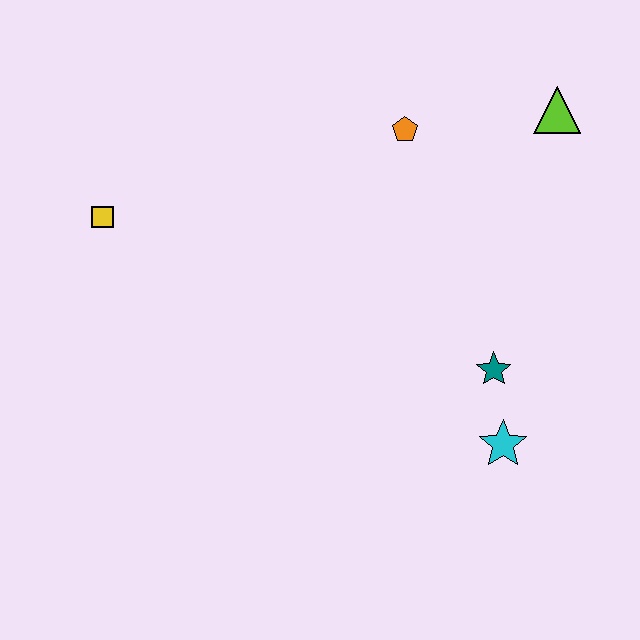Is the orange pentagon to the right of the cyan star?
No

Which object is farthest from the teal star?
The yellow square is farthest from the teal star.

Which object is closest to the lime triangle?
The orange pentagon is closest to the lime triangle.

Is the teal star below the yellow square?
Yes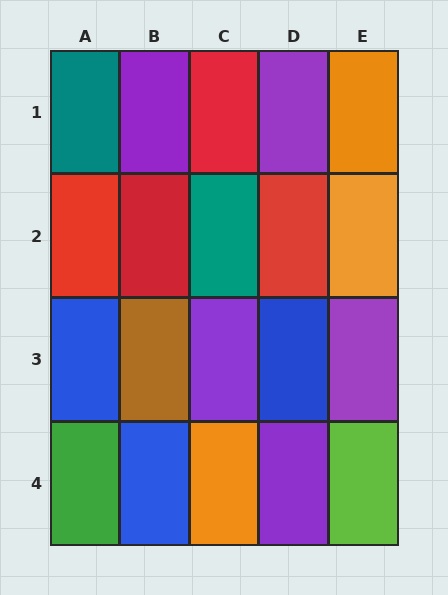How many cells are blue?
3 cells are blue.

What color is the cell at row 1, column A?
Teal.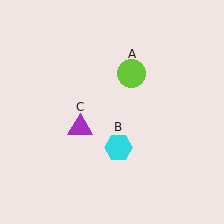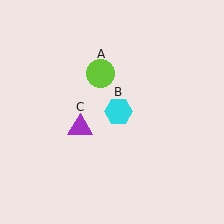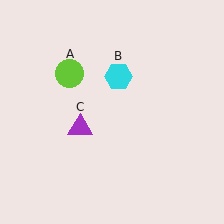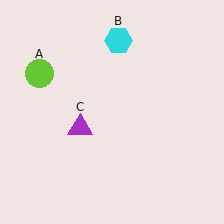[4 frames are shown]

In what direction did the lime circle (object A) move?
The lime circle (object A) moved left.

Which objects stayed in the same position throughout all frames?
Purple triangle (object C) remained stationary.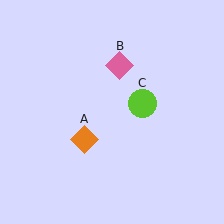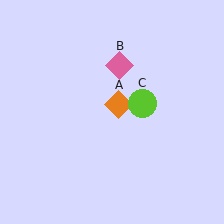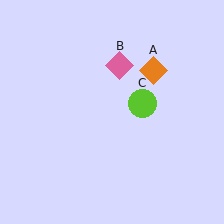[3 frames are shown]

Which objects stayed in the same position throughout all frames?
Pink diamond (object B) and lime circle (object C) remained stationary.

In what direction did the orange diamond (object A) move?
The orange diamond (object A) moved up and to the right.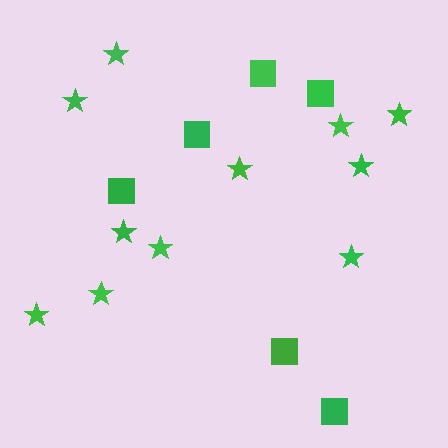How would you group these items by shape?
There are 2 groups: one group of squares (6) and one group of stars (11).